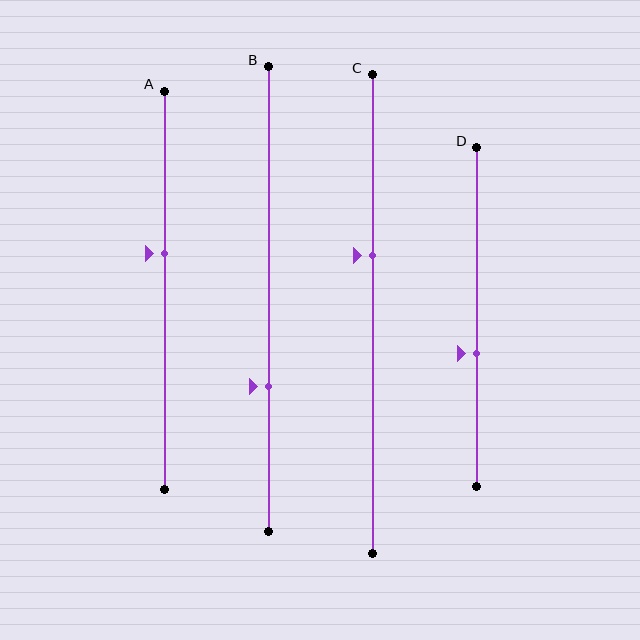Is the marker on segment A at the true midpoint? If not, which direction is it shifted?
No, the marker on segment A is shifted upward by about 9% of the segment length.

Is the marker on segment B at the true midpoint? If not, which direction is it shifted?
No, the marker on segment B is shifted downward by about 19% of the segment length.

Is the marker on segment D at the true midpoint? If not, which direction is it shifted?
No, the marker on segment D is shifted downward by about 11% of the segment length.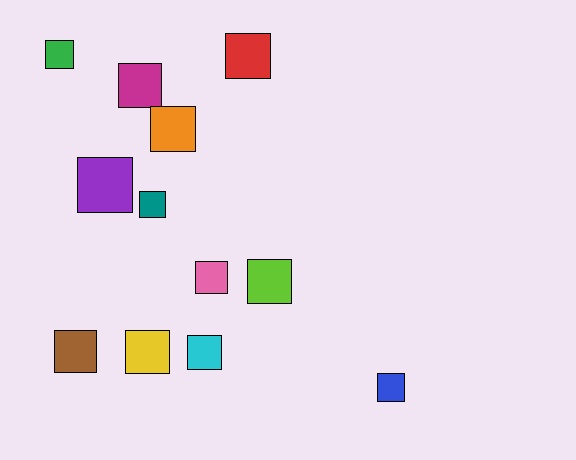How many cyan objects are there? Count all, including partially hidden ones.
There is 1 cyan object.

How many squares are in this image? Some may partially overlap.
There are 12 squares.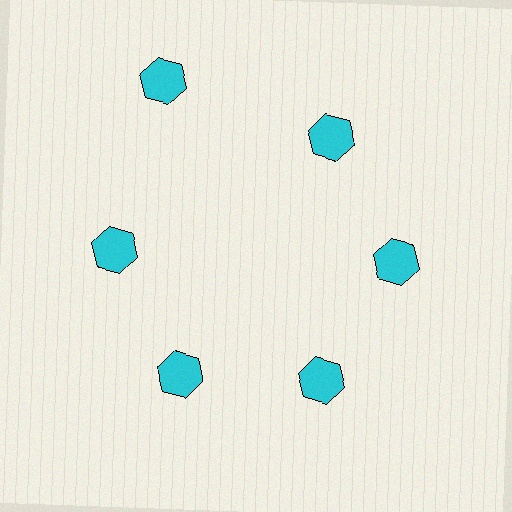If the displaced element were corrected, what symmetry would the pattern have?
It would have 6-fold rotational symmetry — the pattern would map onto itself every 60 degrees.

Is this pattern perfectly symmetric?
No. The 6 cyan hexagons are arranged in a ring, but one element near the 11 o'clock position is pushed outward from the center, breaking the 6-fold rotational symmetry.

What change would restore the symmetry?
The symmetry would be restored by moving it inward, back onto the ring so that all 6 hexagons sit at equal angles and equal distance from the center.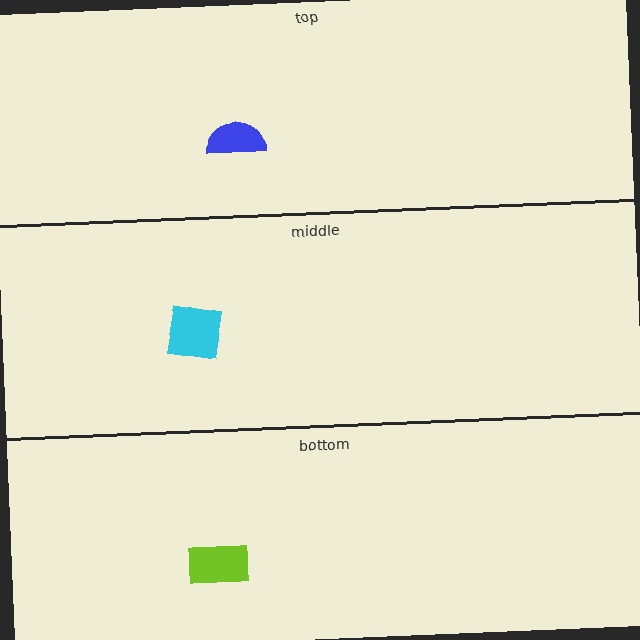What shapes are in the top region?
The blue semicircle.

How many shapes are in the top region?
1.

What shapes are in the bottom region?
The lime rectangle.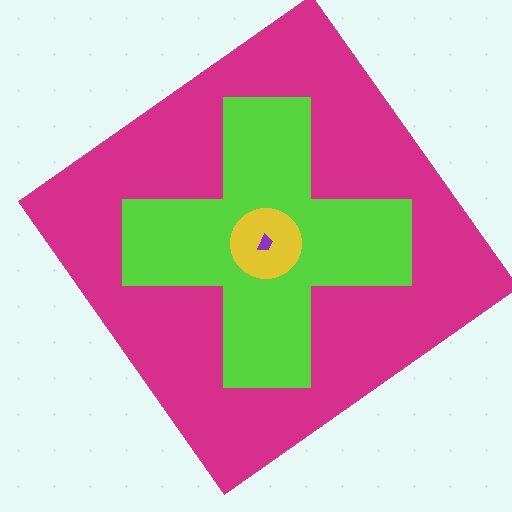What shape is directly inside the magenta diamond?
The lime cross.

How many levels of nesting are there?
4.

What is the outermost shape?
The magenta diamond.